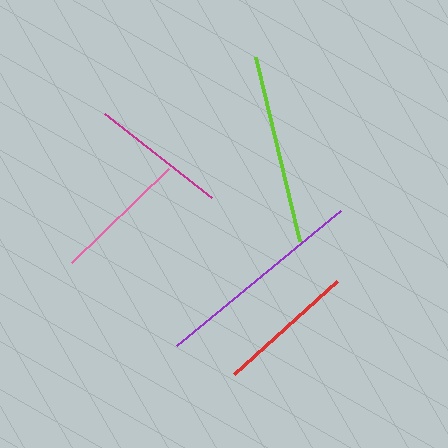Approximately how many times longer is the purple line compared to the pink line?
The purple line is approximately 1.6 times the length of the pink line.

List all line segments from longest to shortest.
From longest to shortest: purple, lime, red, magenta, pink.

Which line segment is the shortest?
The pink line is the shortest at approximately 135 pixels.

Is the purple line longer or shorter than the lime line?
The purple line is longer than the lime line.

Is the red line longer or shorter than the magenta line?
The red line is longer than the magenta line.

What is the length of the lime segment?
The lime segment is approximately 189 pixels long.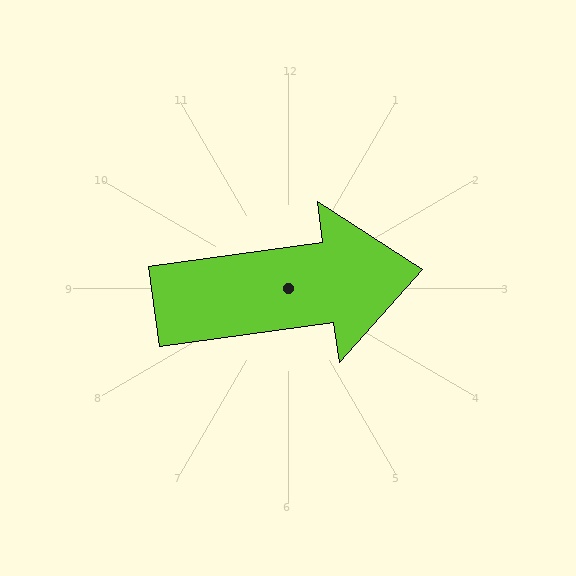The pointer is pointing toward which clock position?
Roughly 3 o'clock.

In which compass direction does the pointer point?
East.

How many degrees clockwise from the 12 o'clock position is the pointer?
Approximately 82 degrees.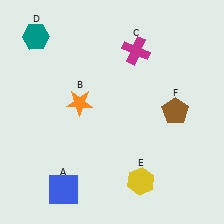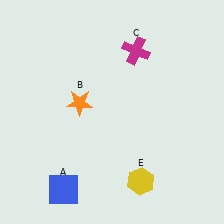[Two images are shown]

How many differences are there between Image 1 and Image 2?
There are 2 differences between the two images.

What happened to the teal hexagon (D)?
The teal hexagon (D) was removed in Image 2. It was in the top-left area of Image 1.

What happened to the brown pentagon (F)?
The brown pentagon (F) was removed in Image 2. It was in the top-right area of Image 1.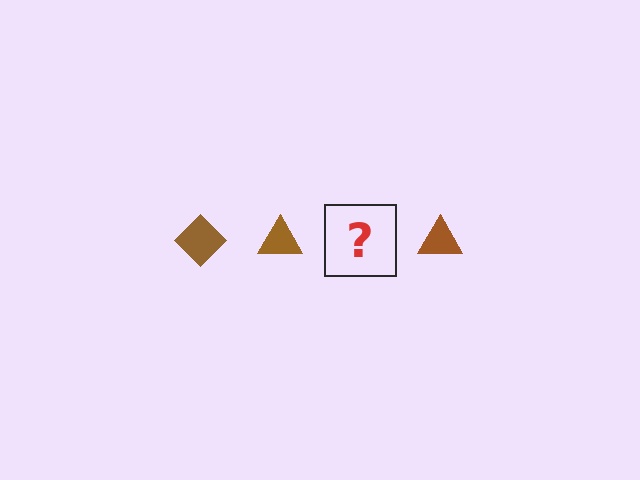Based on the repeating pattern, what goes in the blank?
The blank should be a brown diamond.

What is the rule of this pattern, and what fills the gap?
The rule is that the pattern cycles through diamond, triangle shapes in brown. The gap should be filled with a brown diamond.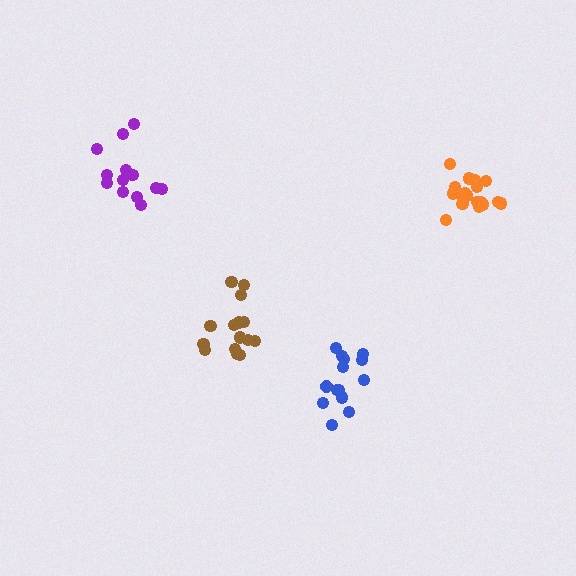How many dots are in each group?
Group 1: 19 dots, Group 2: 14 dots, Group 3: 13 dots, Group 4: 15 dots (61 total).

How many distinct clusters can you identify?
There are 4 distinct clusters.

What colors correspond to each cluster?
The clusters are colored: orange, blue, purple, brown.